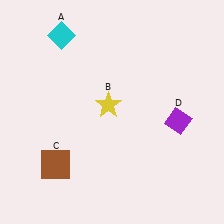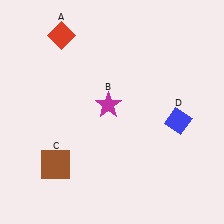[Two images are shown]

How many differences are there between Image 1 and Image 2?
There are 3 differences between the two images.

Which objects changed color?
A changed from cyan to red. B changed from yellow to magenta. D changed from purple to blue.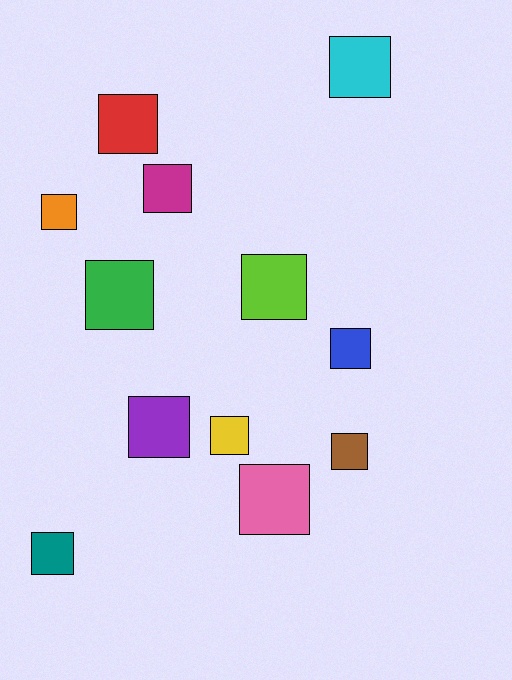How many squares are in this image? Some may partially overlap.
There are 12 squares.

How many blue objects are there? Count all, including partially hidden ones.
There is 1 blue object.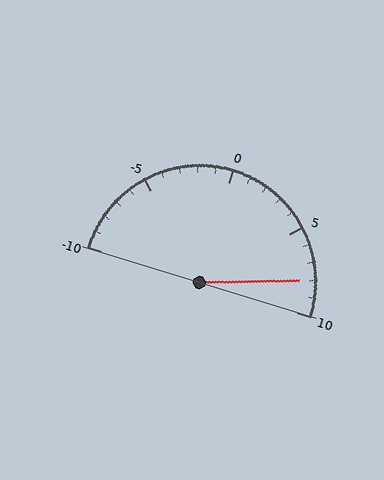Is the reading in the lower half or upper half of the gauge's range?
The reading is in the upper half of the range (-10 to 10).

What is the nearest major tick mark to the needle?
The nearest major tick mark is 10.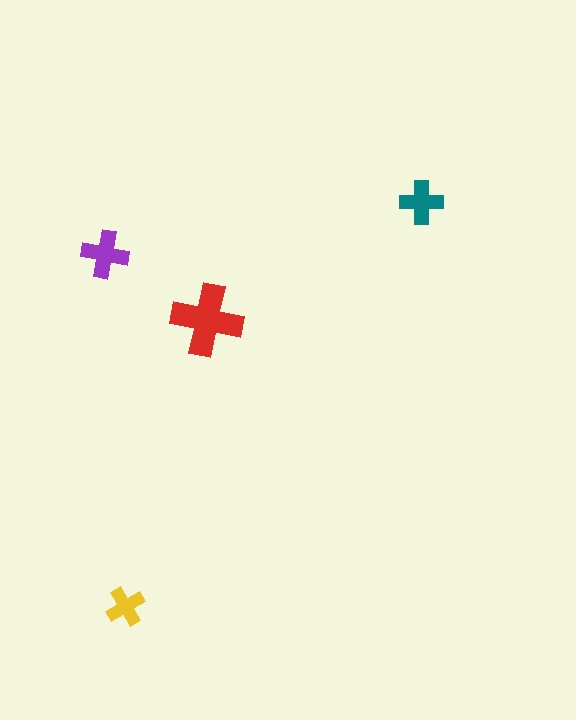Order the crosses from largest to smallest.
the red one, the purple one, the teal one, the yellow one.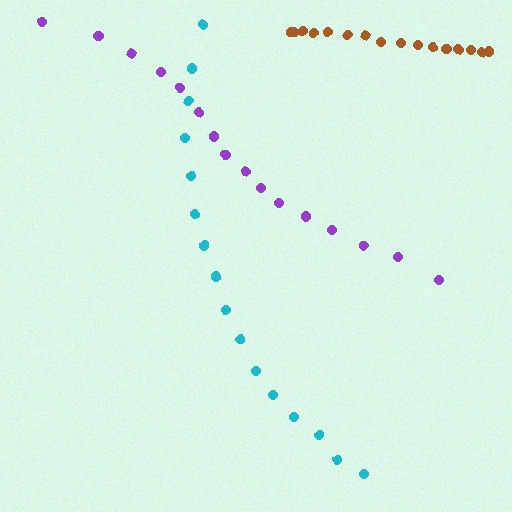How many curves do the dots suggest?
There are 3 distinct paths.